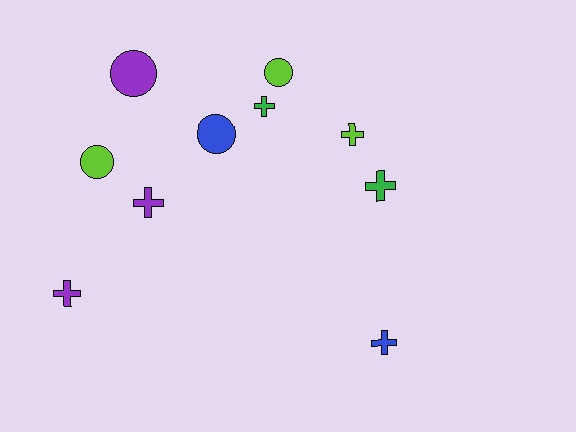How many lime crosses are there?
There is 1 lime cross.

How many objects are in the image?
There are 10 objects.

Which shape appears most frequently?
Cross, with 6 objects.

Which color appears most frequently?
Purple, with 3 objects.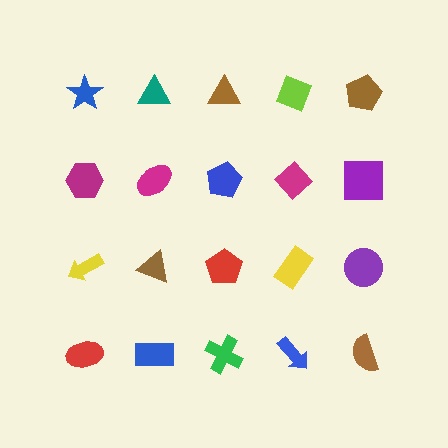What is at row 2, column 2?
A magenta ellipse.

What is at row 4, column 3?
A green cross.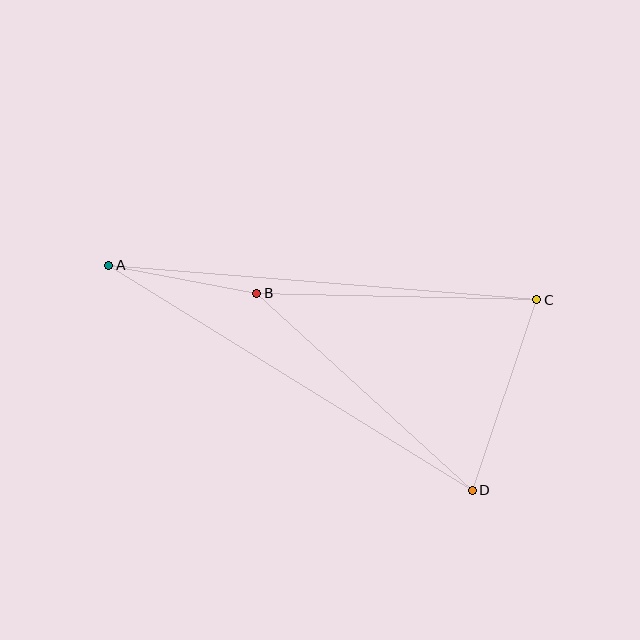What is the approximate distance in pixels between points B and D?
The distance between B and D is approximately 292 pixels.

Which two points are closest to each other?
Points A and B are closest to each other.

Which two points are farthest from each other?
Points A and C are farthest from each other.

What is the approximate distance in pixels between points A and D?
The distance between A and D is approximately 427 pixels.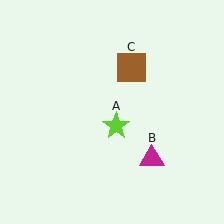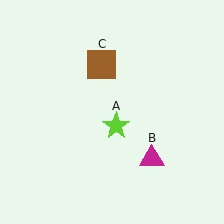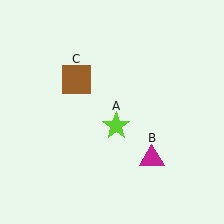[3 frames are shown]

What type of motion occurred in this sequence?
The brown square (object C) rotated counterclockwise around the center of the scene.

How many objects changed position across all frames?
1 object changed position: brown square (object C).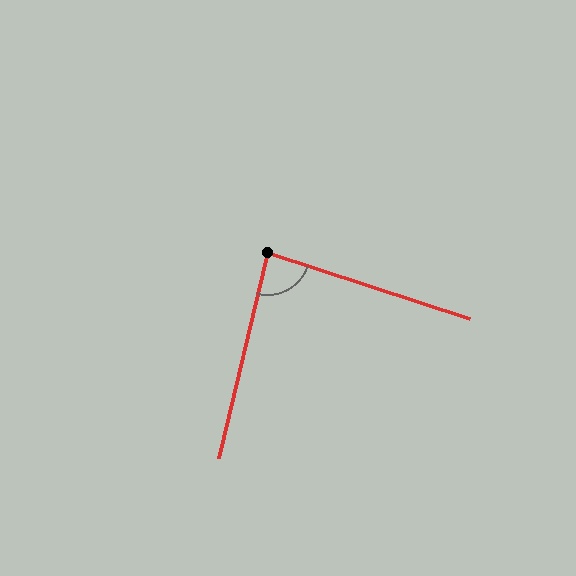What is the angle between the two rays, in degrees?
Approximately 85 degrees.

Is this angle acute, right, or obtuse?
It is approximately a right angle.